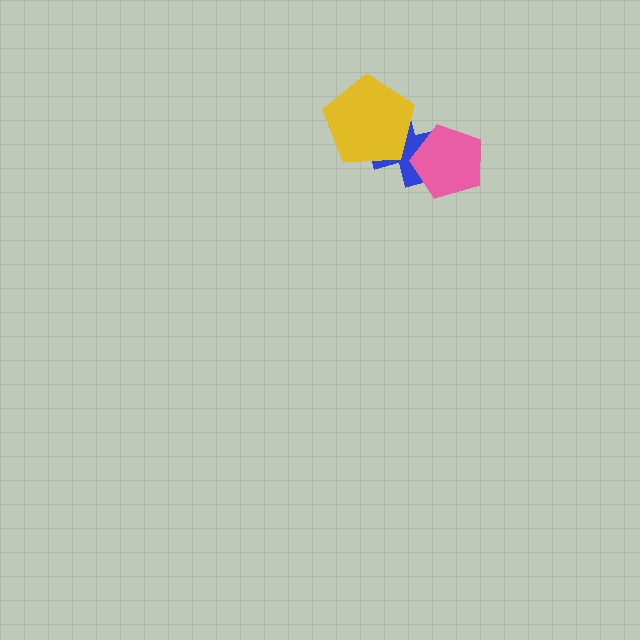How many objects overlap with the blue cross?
2 objects overlap with the blue cross.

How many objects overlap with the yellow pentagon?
1 object overlaps with the yellow pentagon.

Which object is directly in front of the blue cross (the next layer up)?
The pink pentagon is directly in front of the blue cross.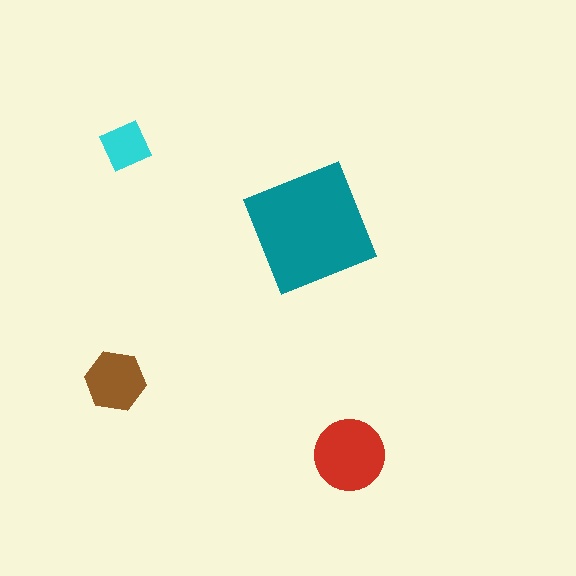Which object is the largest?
The teal square.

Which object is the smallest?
The cyan diamond.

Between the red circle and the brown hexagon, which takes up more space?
The red circle.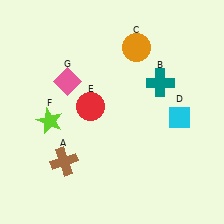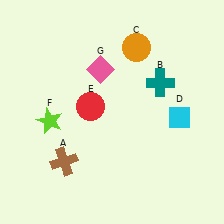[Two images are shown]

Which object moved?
The pink diamond (G) moved right.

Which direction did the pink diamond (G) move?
The pink diamond (G) moved right.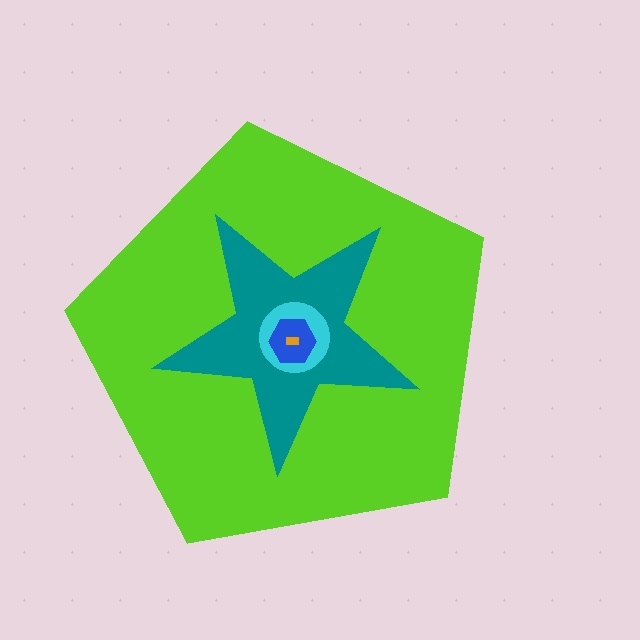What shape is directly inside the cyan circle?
The blue hexagon.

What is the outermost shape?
The lime pentagon.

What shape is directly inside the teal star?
The cyan circle.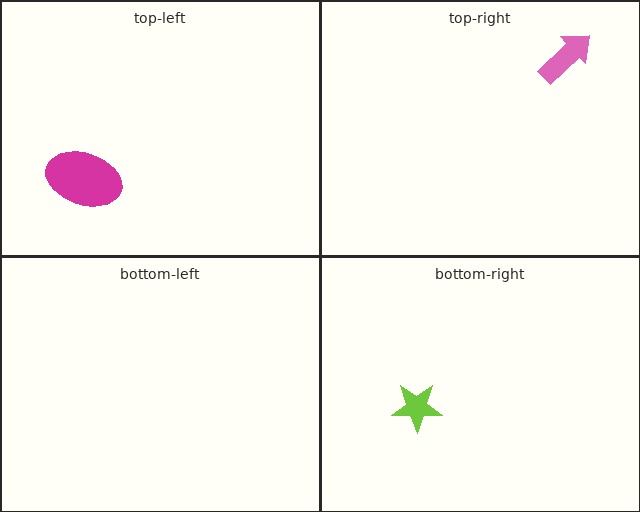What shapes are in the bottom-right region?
The lime star.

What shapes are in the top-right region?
The pink arrow.